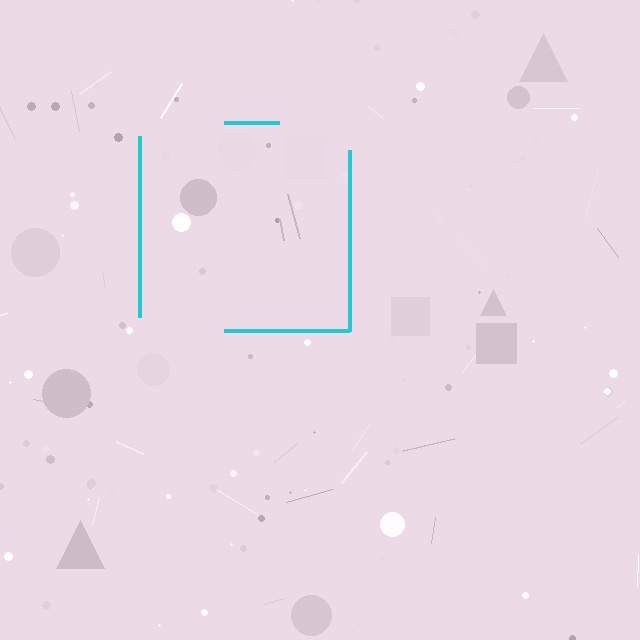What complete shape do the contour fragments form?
The contour fragments form a square.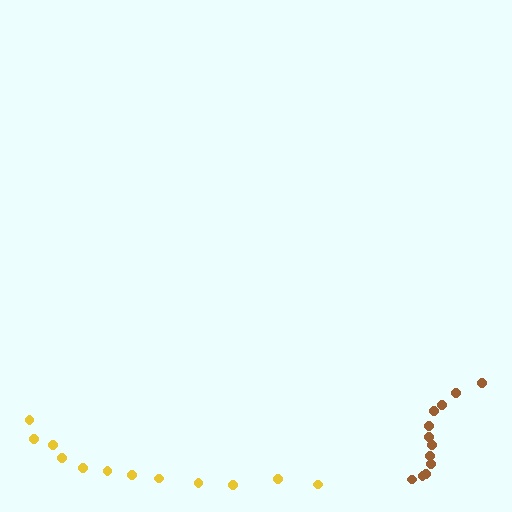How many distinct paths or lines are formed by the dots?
There are 2 distinct paths.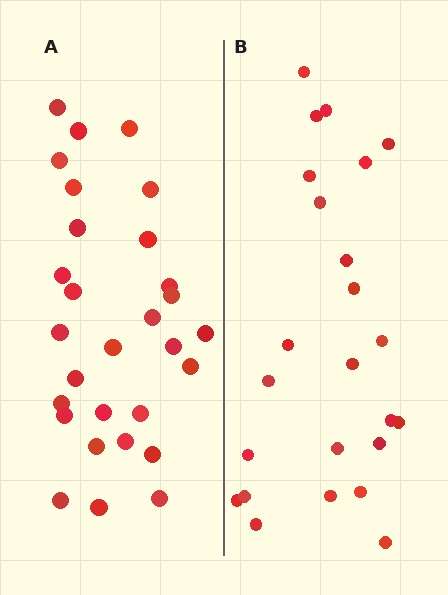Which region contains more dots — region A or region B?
Region A (the left region) has more dots.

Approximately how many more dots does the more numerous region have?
Region A has about 5 more dots than region B.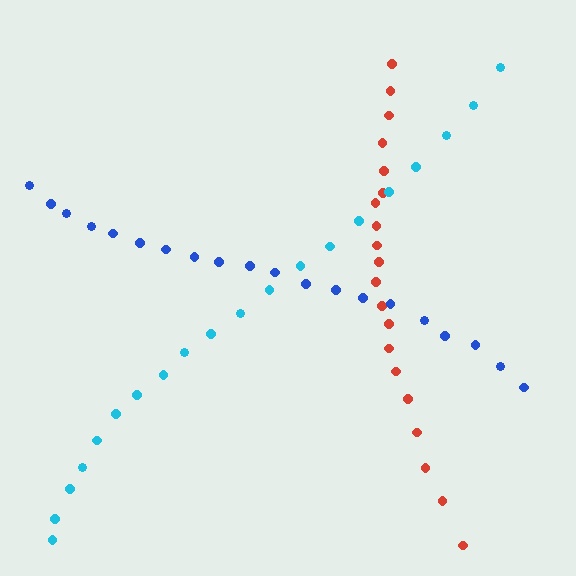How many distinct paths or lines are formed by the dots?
There are 3 distinct paths.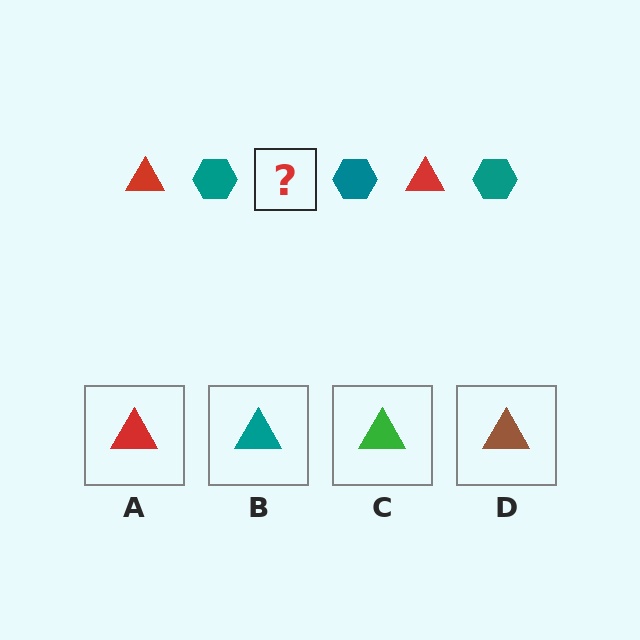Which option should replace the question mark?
Option A.